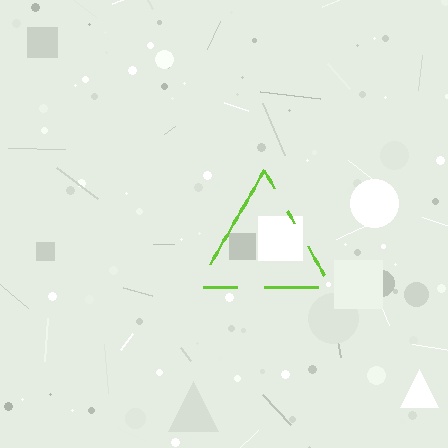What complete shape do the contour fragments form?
The contour fragments form a triangle.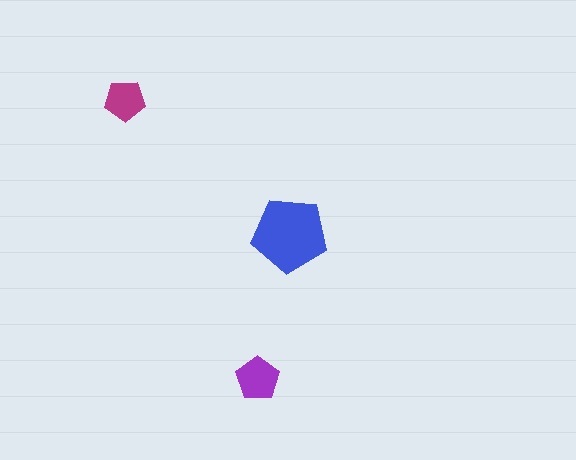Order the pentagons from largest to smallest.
the blue one, the purple one, the magenta one.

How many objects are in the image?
There are 3 objects in the image.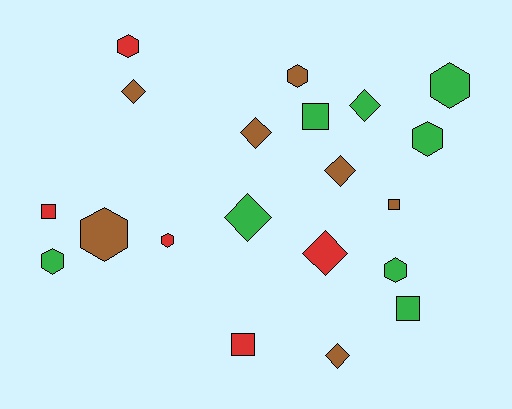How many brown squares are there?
There is 1 brown square.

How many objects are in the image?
There are 20 objects.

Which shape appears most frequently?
Hexagon, with 8 objects.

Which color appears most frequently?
Green, with 8 objects.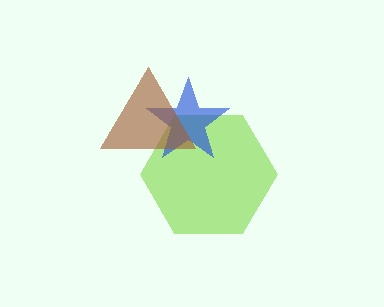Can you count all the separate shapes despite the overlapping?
Yes, there are 3 separate shapes.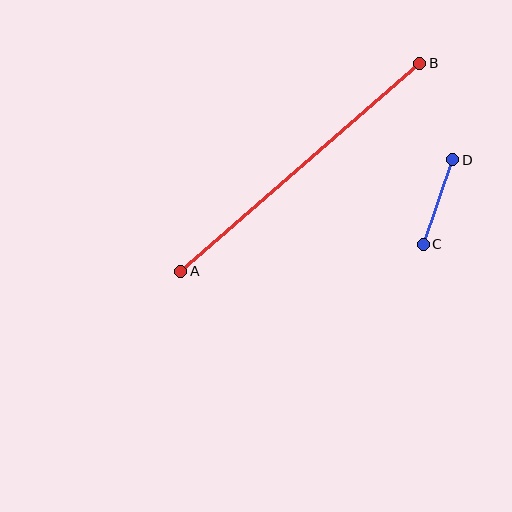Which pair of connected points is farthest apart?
Points A and B are farthest apart.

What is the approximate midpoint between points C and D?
The midpoint is at approximately (438, 202) pixels.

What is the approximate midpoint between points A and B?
The midpoint is at approximately (300, 167) pixels.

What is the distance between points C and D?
The distance is approximately 90 pixels.